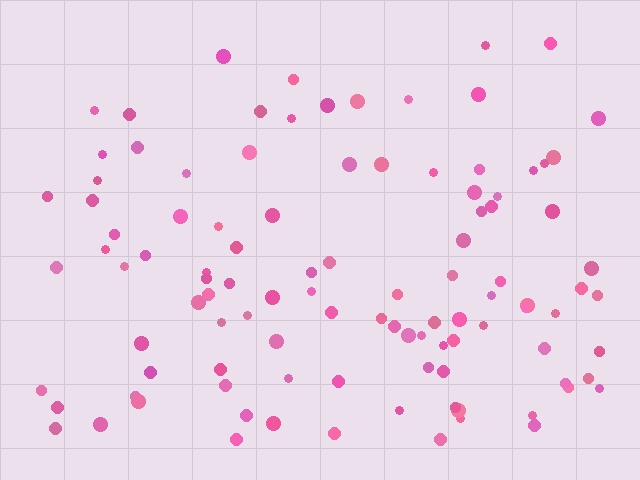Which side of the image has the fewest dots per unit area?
The top.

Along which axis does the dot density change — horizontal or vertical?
Vertical.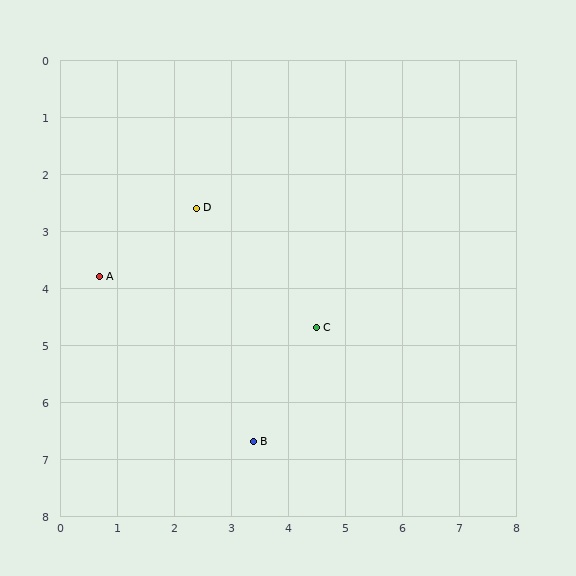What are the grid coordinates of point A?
Point A is at approximately (0.7, 3.8).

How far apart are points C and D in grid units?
Points C and D are about 3.0 grid units apart.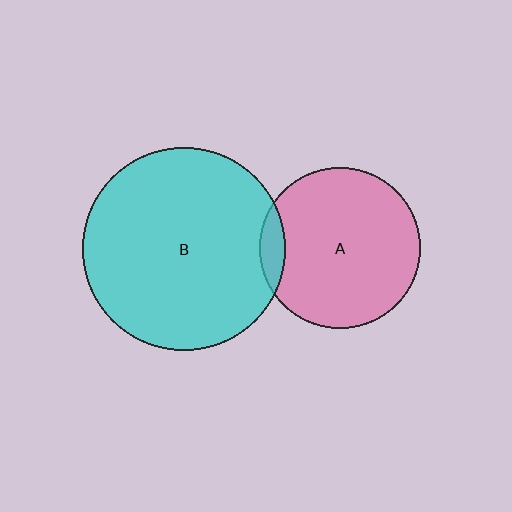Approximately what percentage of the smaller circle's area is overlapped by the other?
Approximately 10%.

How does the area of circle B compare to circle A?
Approximately 1.6 times.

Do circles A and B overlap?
Yes.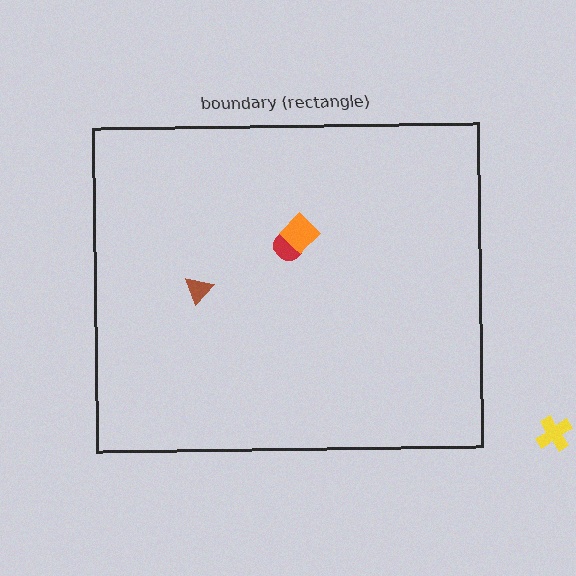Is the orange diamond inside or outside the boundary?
Inside.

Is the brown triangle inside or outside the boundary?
Inside.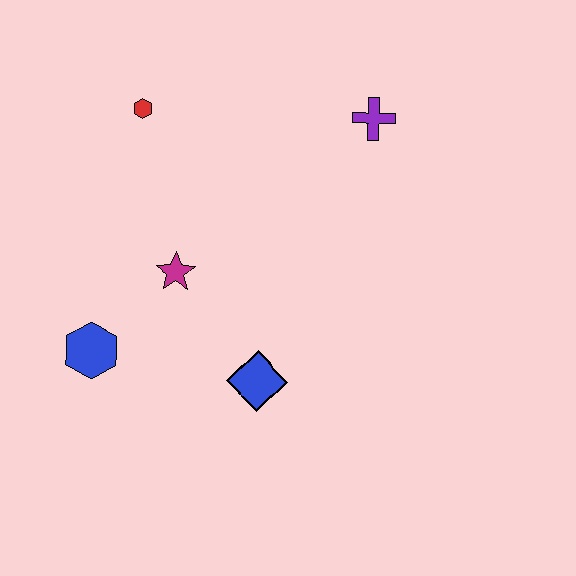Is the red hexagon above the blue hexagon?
Yes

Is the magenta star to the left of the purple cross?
Yes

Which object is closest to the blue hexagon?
The magenta star is closest to the blue hexagon.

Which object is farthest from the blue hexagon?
The purple cross is farthest from the blue hexagon.